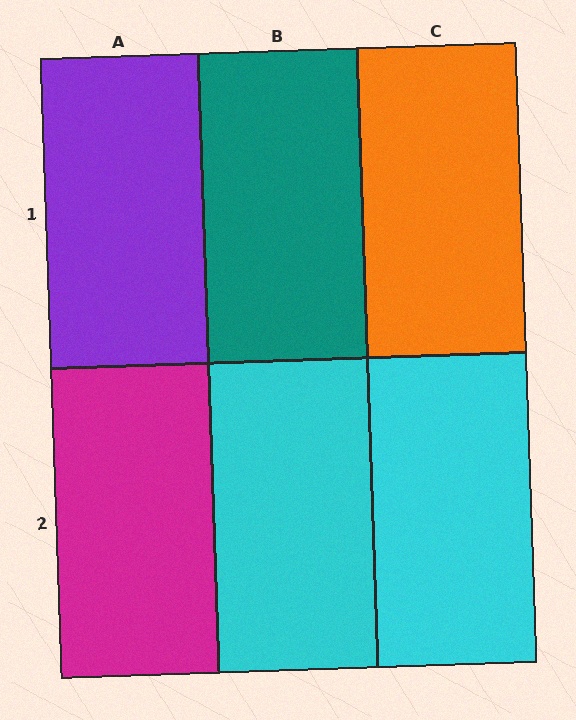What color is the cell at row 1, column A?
Purple.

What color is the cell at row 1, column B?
Teal.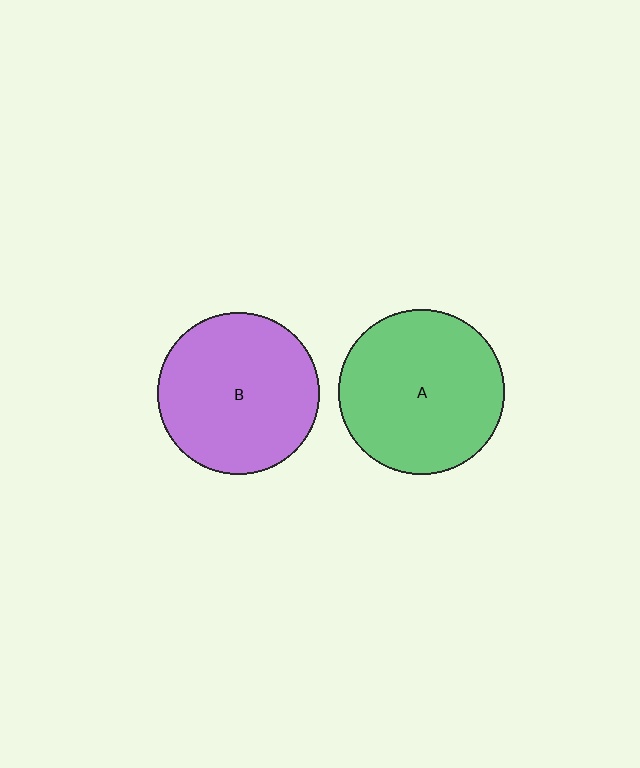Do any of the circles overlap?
No, none of the circles overlap.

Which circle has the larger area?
Circle A (green).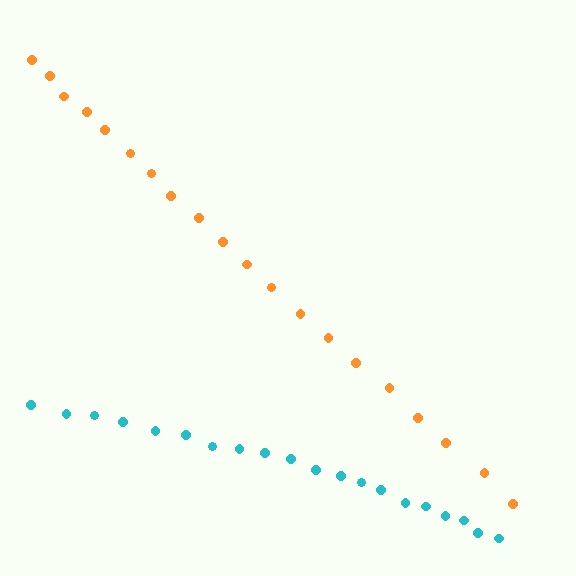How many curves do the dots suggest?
There are 2 distinct paths.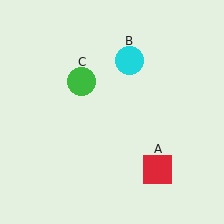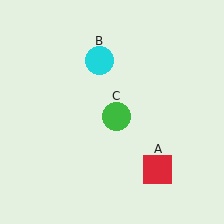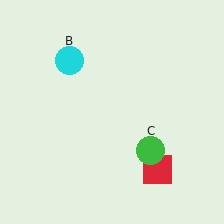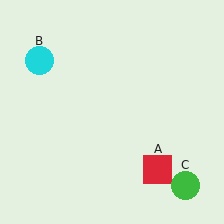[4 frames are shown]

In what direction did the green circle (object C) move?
The green circle (object C) moved down and to the right.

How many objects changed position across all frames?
2 objects changed position: cyan circle (object B), green circle (object C).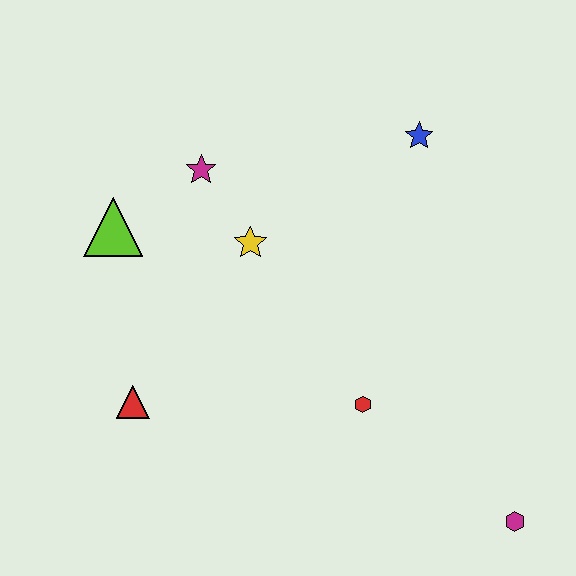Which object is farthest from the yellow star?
The magenta hexagon is farthest from the yellow star.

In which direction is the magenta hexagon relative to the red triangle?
The magenta hexagon is to the right of the red triangle.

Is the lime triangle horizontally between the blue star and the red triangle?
No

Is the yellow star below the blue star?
Yes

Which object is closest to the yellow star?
The magenta star is closest to the yellow star.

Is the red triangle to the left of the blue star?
Yes